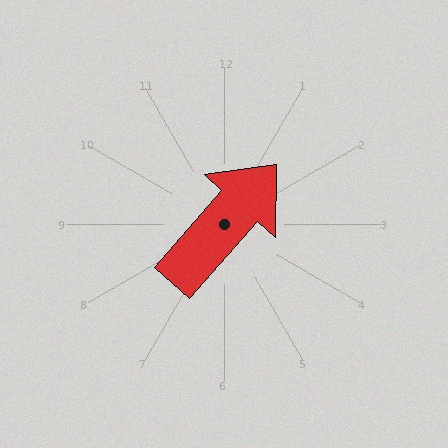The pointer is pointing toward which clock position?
Roughly 1 o'clock.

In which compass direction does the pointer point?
Northeast.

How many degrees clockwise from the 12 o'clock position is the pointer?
Approximately 41 degrees.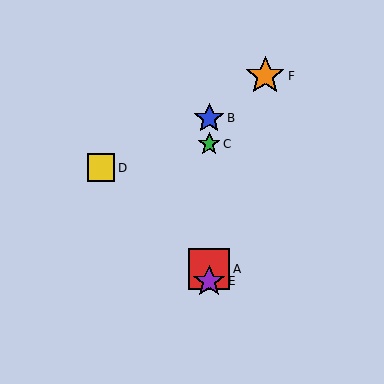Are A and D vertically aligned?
No, A is at x≈209 and D is at x≈101.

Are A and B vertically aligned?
Yes, both are at x≈209.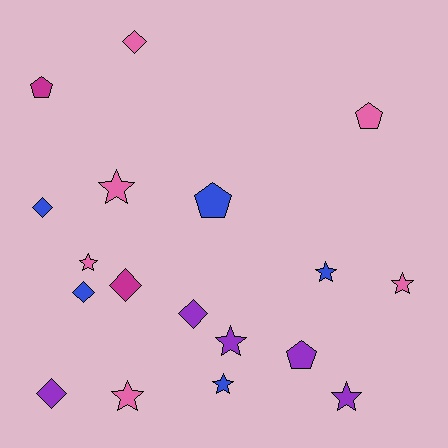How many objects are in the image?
There are 18 objects.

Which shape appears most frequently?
Star, with 8 objects.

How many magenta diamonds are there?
There is 1 magenta diamond.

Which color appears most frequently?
Pink, with 6 objects.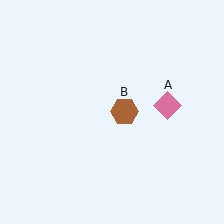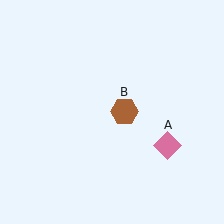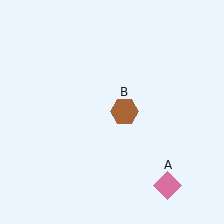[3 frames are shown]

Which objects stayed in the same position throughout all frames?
Brown hexagon (object B) remained stationary.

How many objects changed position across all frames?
1 object changed position: pink diamond (object A).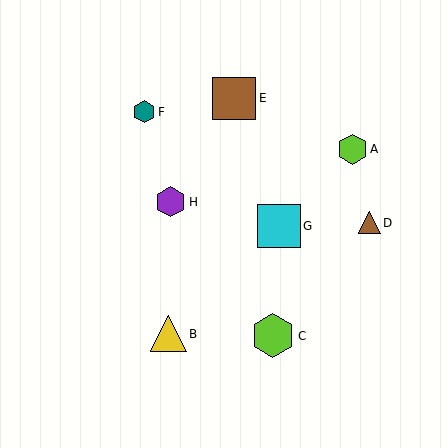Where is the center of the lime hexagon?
The center of the lime hexagon is at (352, 149).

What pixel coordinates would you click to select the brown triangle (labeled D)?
Click at (369, 223) to select the brown triangle D.